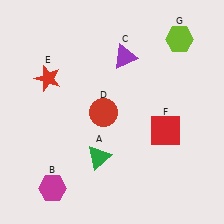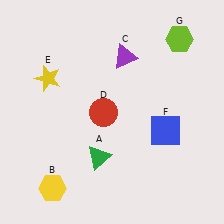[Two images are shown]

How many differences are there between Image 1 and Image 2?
There are 3 differences between the two images.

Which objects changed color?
B changed from magenta to yellow. E changed from red to yellow. F changed from red to blue.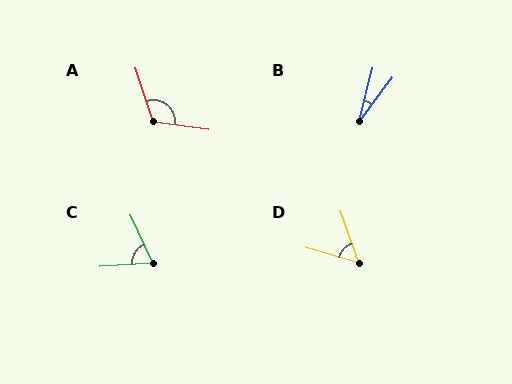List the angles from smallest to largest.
B (23°), D (55°), C (69°), A (116°).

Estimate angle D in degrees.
Approximately 55 degrees.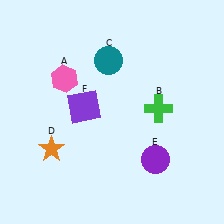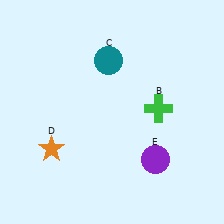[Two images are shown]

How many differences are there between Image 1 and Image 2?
There are 2 differences between the two images.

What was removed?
The purple square (F), the pink hexagon (A) were removed in Image 2.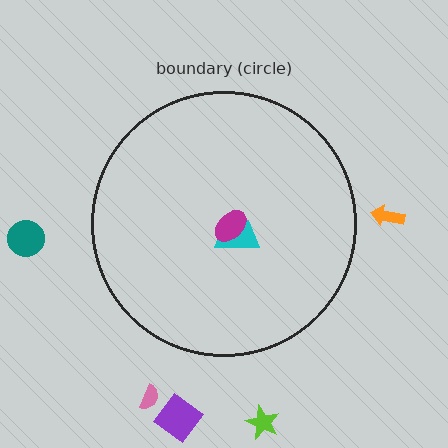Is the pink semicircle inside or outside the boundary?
Outside.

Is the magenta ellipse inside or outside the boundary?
Inside.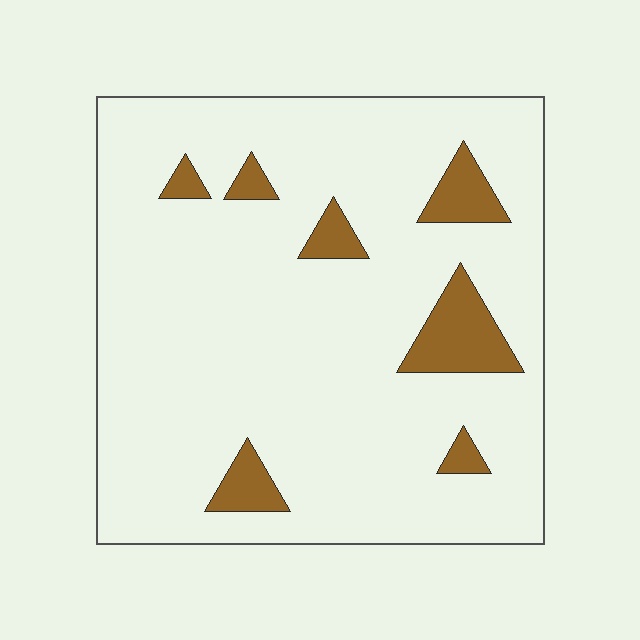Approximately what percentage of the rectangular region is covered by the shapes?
Approximately 10%.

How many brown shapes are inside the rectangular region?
7.